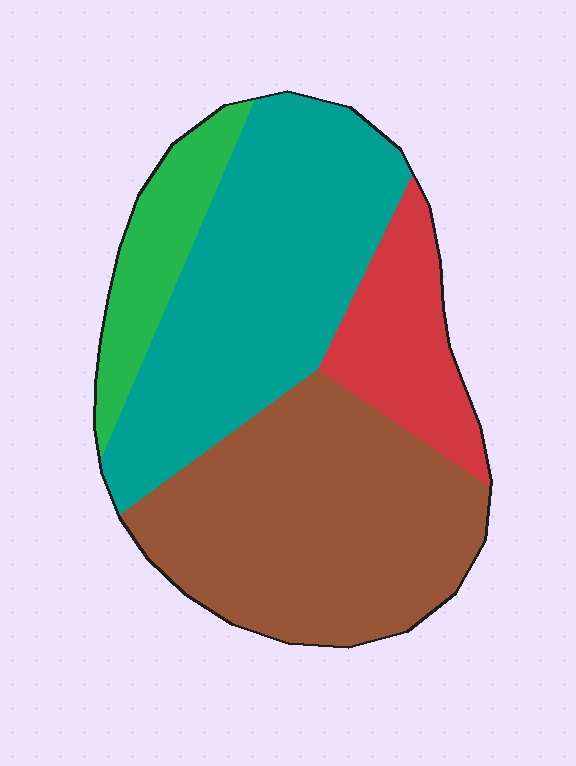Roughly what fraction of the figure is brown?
Brown takes up about three eighths (3/8) of the figure.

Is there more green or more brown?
Brown.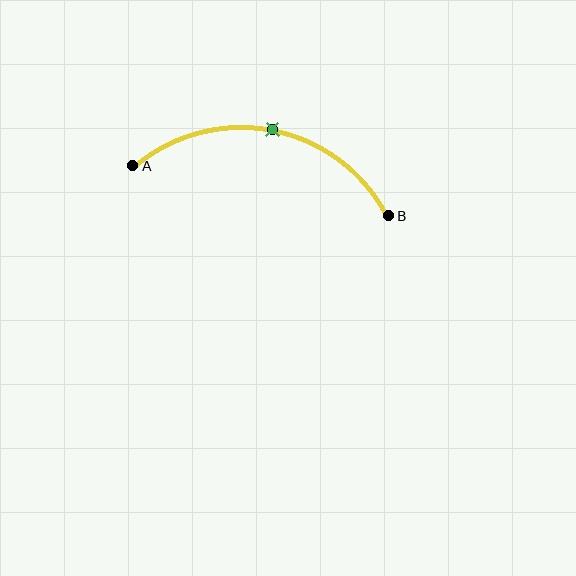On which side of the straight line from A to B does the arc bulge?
The arc bulges above the straight line connecting A and B.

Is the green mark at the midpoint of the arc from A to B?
Yes. The green mark lies on the arc at equal arc-length from both A and B — it is the arc midpoint.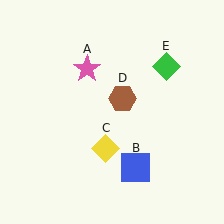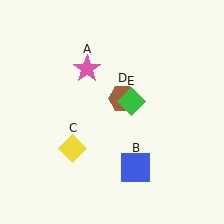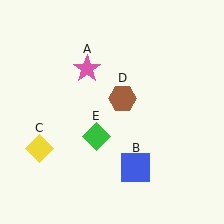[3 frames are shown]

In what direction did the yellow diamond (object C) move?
The yellow diamond (object C) moved left.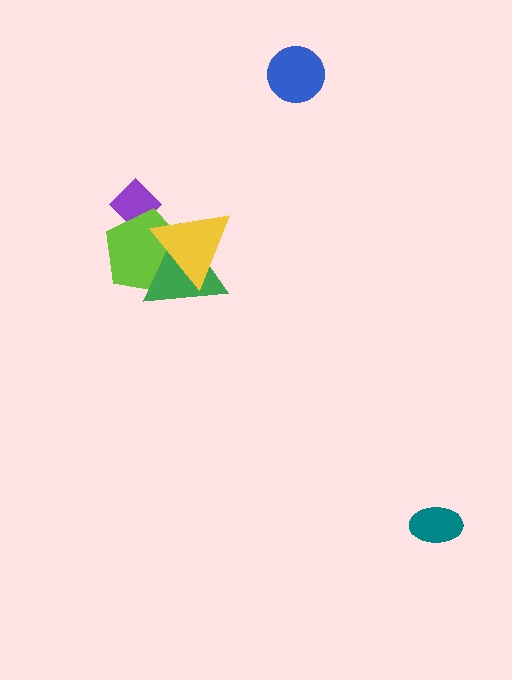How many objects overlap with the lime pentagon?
3 objects overlap with the lime pentagon.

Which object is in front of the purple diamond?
The lime pentagon is in front of the purple diamond.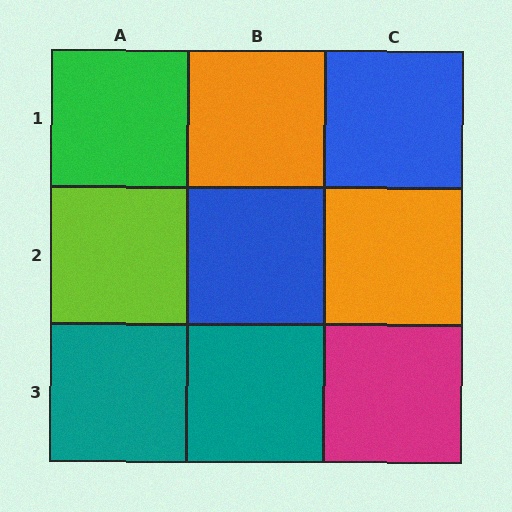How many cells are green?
1 cell is green.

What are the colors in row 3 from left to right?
Teal, teal, magenta.